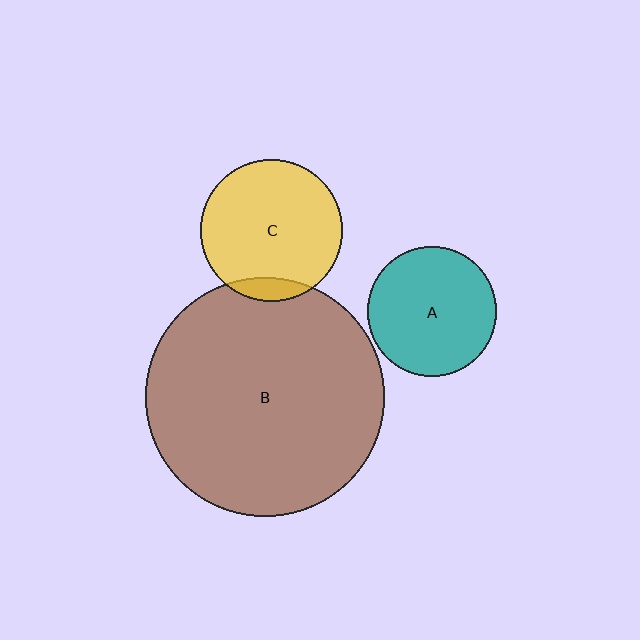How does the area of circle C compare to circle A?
Approximately 1.2 times.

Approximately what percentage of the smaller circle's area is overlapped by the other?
Approximately 10%.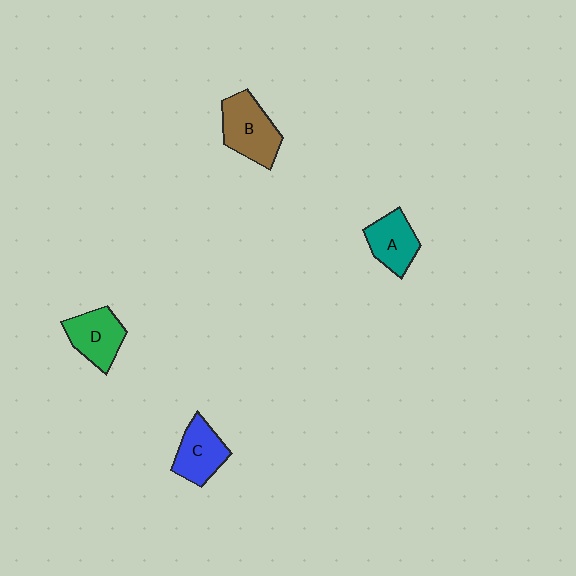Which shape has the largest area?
Shape B (brown).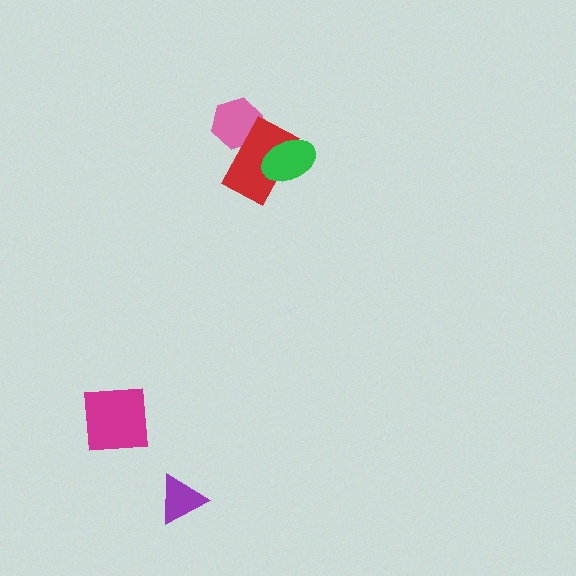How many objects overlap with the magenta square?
0 objects overlap with the magenta square.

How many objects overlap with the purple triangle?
0 objects overlap with the purple triangle.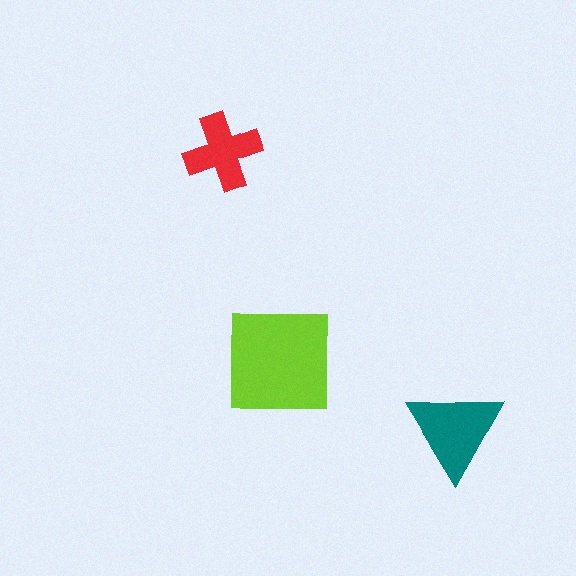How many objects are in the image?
There are 3 objects in the image.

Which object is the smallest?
The red cross.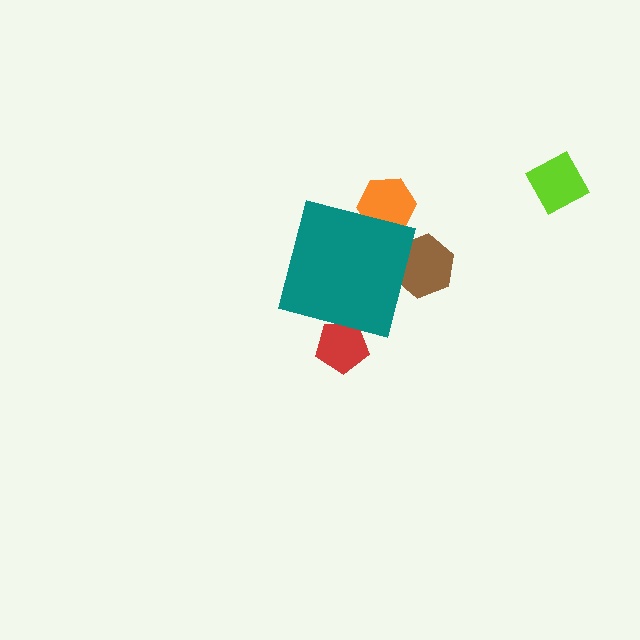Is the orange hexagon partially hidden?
Yes, the orange hexagon is partially hidden behind the teal square.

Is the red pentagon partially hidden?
Yes, the red pentagon is partially hidden behind the teal square.